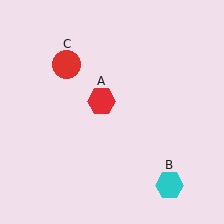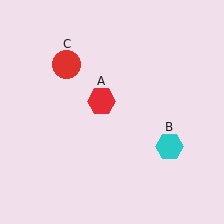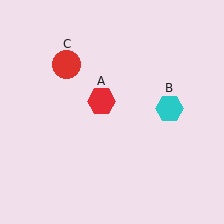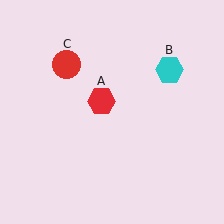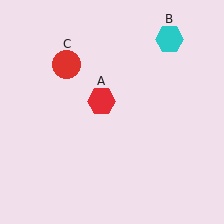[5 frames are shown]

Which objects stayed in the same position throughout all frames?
Red hexagon (object A) and red circle (object C) remained stationary.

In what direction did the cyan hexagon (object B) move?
The cyan hexagon (object B) moved up.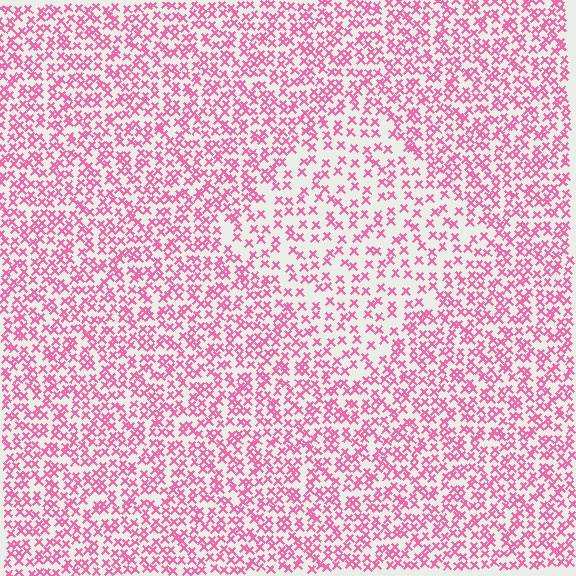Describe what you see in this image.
The image contains small pink elements arranged at two different densities. A diamond-shaped region is visible where the elements are less densely packed than the surrounding area.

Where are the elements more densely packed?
The elements are more densely packed outside the diamond boundary.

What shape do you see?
I see a diamond.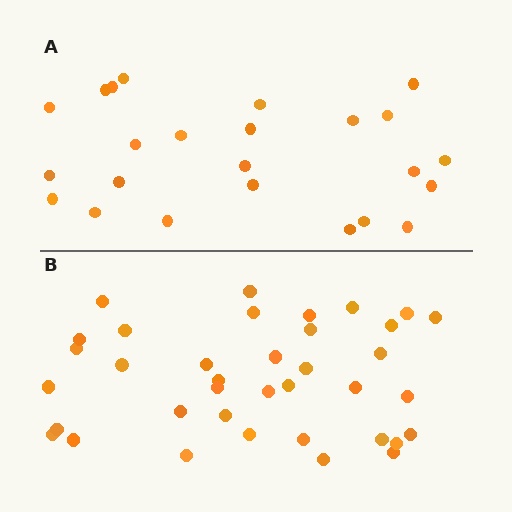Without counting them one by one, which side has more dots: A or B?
Region B (the bottom region) has more dots.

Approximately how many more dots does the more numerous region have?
Region B has approximately 15 more dots than region A.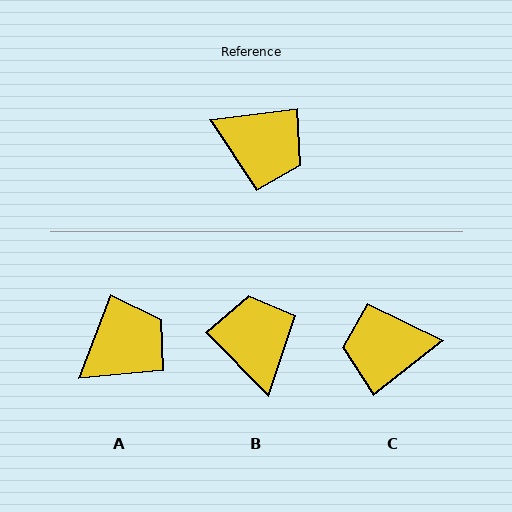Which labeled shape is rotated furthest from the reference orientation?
C, about 149 degrees away.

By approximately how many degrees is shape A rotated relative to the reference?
Approximately 62 degrees counter-clockwise.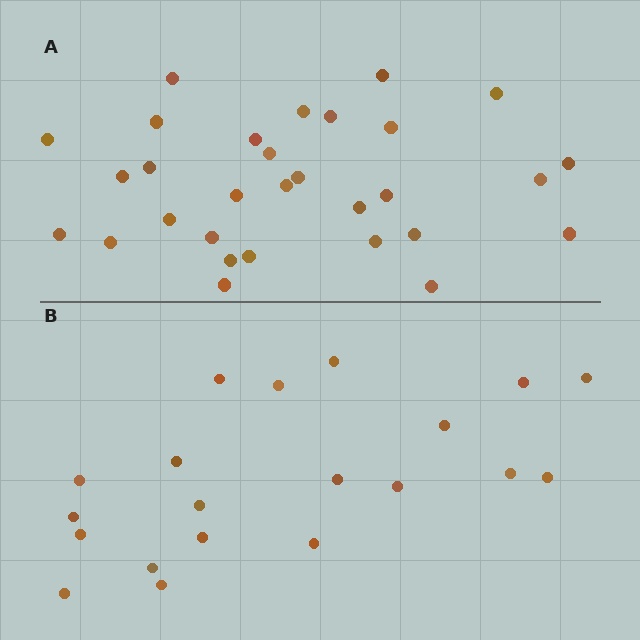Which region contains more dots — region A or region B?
Region A (the top region) has more dots.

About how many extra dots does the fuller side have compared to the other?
Region A has roughly 10 or so more dots than region B.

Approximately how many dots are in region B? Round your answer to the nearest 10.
About 20 dots.